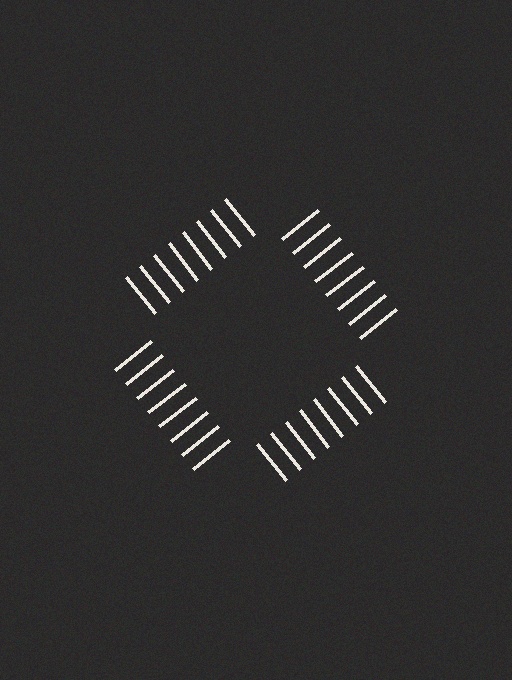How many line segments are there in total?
32 — 8 along each of the 4 edges.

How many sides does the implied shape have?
4 sides — the line-ends trace a square.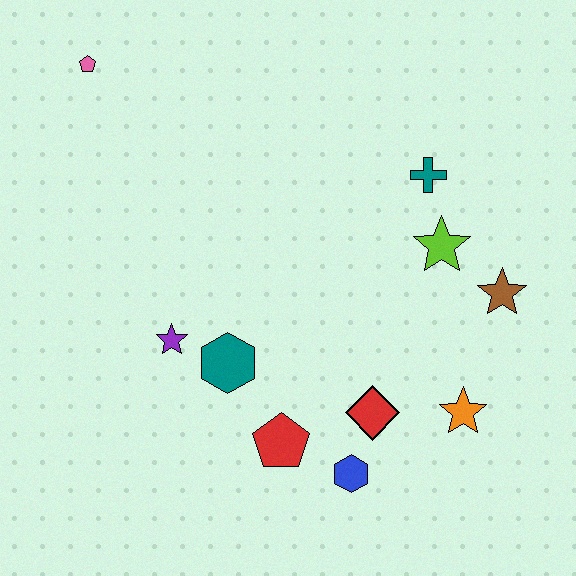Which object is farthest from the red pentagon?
The pink pentagon is farthest from the red pentagon.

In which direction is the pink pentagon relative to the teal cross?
The pink pentagon is to the left of the teal cross.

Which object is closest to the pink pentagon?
The purple star is closest to the pink pentagon.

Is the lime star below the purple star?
No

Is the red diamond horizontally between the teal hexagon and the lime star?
Yes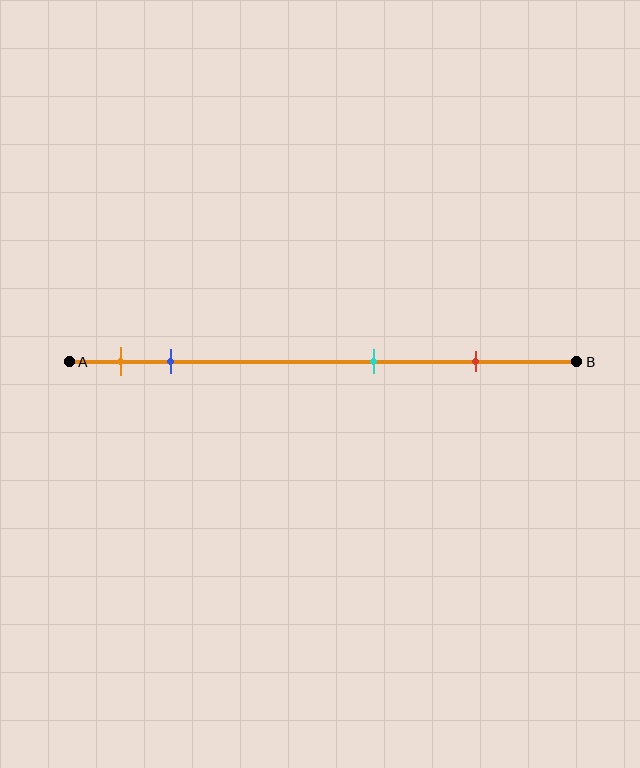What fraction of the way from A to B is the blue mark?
The blue mark is approximately 20% (0.2) of the way from A to B.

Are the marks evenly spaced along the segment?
No, the marks are not evenly spaced.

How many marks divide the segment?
There are 4 marks dividing the segment.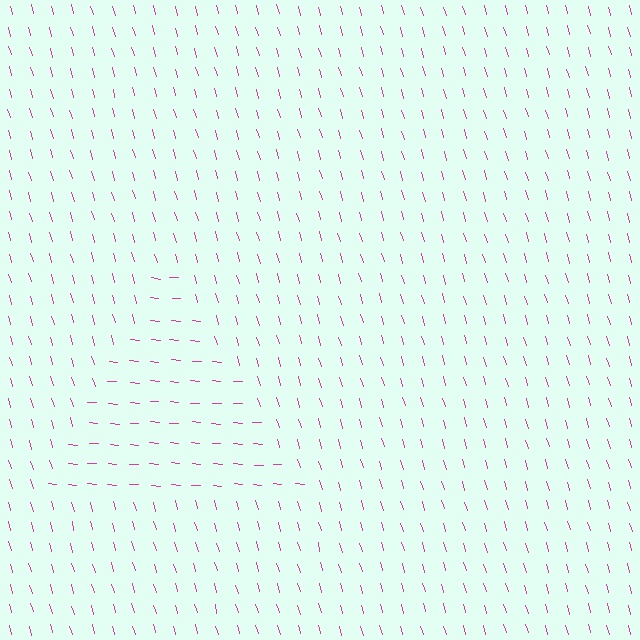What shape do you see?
I see a triangle.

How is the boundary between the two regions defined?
The boundary is defined purely by a change in line orientation (approximately 70 degrees difference). All lines are the same color and thickness.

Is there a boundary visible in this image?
Yes, there is a texture boundary formed by a change in line orientation.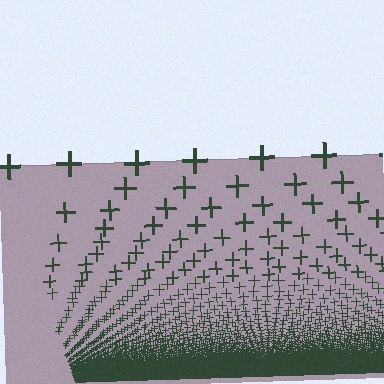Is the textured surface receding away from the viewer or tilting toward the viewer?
The surface appears to tilt toward the viewer. Texture elements get larger and sparser toward the top.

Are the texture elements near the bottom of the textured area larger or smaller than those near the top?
Smaller. The gradient is inverted — elements near the bottom are smaller and denser.